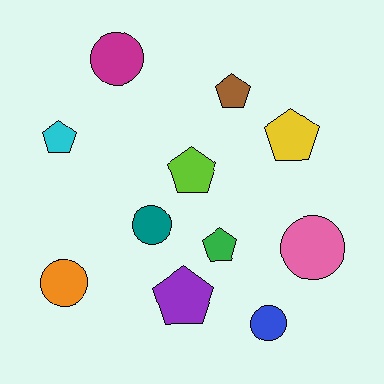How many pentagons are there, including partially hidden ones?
There are 6 pentagons.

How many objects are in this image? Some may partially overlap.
There are 11 objects.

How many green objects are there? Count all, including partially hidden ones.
There is 1 green object.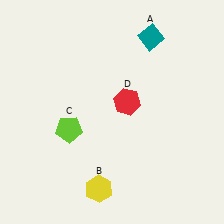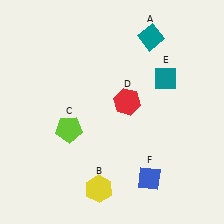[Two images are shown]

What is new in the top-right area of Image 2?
A teal diamond (E) was added in the top-right area of Image 2.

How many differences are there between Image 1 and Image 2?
There are 2 differences between the two images.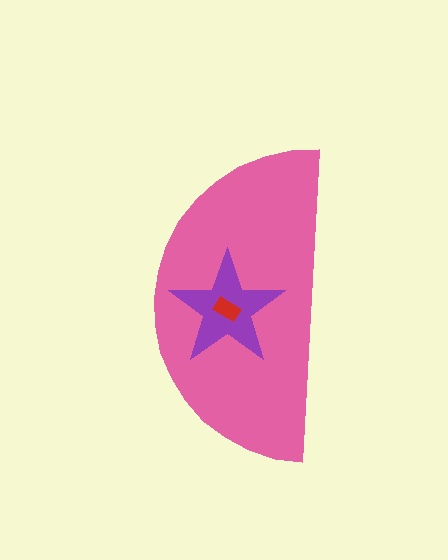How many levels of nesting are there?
3.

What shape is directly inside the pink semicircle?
The purple star.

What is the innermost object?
The red rectangle.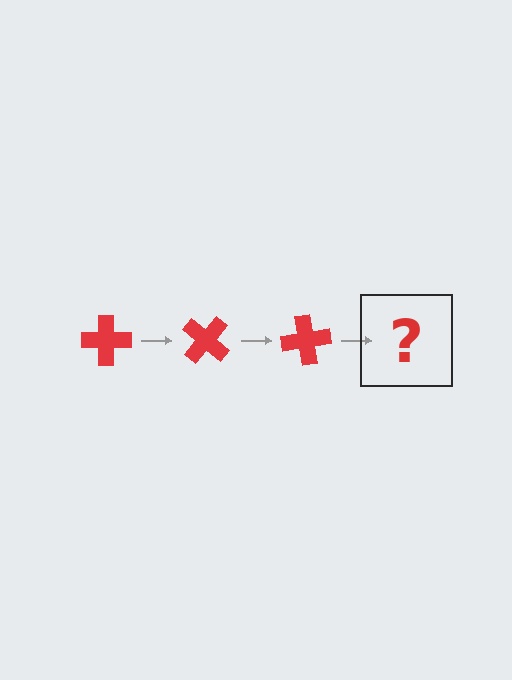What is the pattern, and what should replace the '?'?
The pattern is that the cross rotates 40 degrees each step. The '?' should be a red cross rotated 120 degrees.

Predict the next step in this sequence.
The next step is a red cross rotated 120 degrees.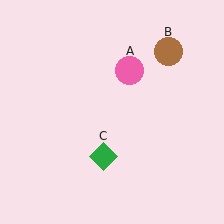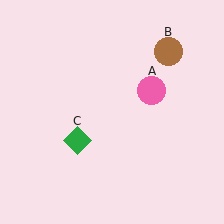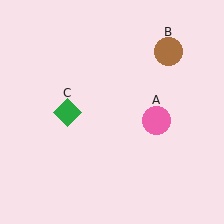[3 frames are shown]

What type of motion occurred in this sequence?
The pink circle (object A), green diamond (object C) rotated clockwise around the center of the scene.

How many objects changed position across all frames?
2 objects changed position: pink circle (object A), green diamond (object C).